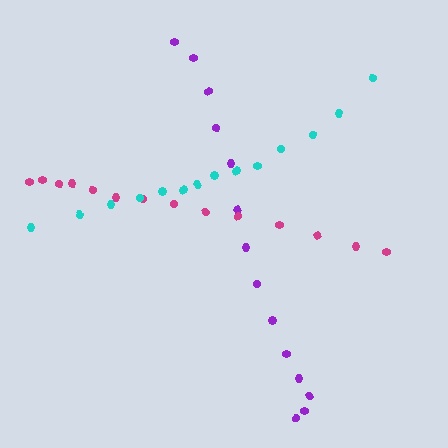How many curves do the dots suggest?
There are 3 distinct paths.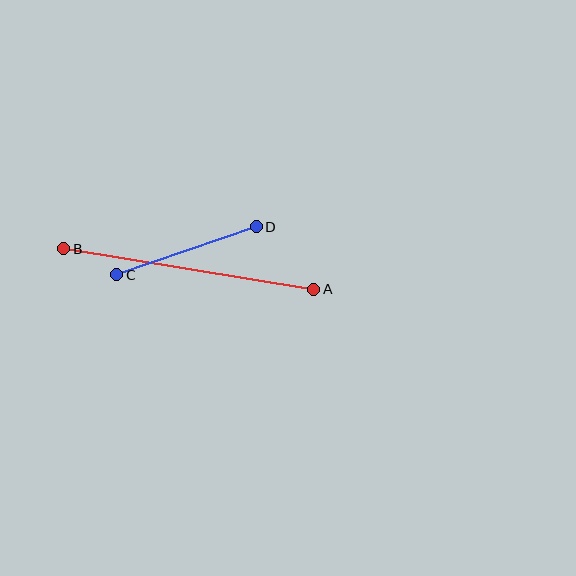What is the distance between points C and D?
The distance is approximately 148 pixels.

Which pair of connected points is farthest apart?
Points A and B are farthest apart.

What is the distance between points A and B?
The distance is approximately 253 pixels.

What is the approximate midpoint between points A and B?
The midpoint is at approximately (189, 269) pixels.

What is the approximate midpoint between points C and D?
The midpoint is at approximately (187, 251) pixels.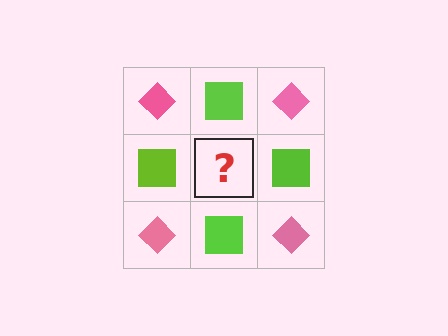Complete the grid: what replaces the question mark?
The question mark should be replaced with a pink diamond.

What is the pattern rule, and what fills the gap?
The rule is that it alternates pink diamond and lime square in a checkerboard pattern. The gap should be filled with a pink diamond.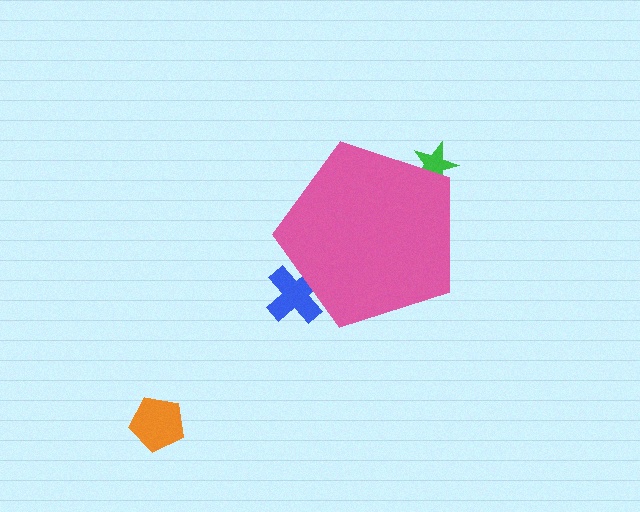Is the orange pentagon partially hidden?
No, the orange pentagon is fully visible.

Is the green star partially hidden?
Yes, the green star is partially hidden behind the pink pentagon.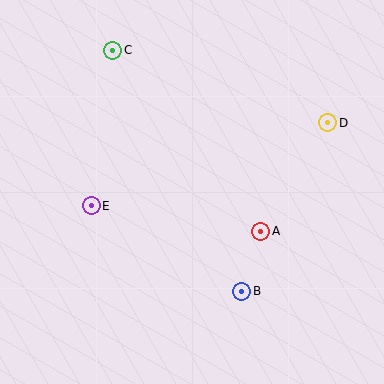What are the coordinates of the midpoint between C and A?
The midpoint between C and A is at (187, 141).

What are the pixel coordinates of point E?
Point E is at (91, 206).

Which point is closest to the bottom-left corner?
Point E is closest to the bottom-left corner.